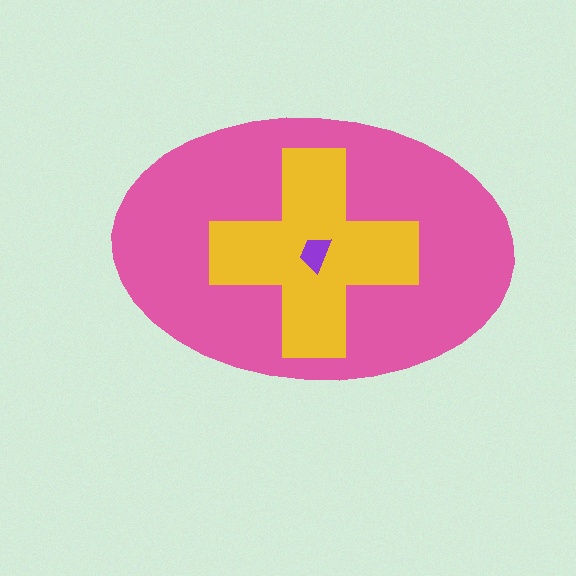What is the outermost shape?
The pink ellipse.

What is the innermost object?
The purple trapezoid.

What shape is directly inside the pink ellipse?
The yellow cross.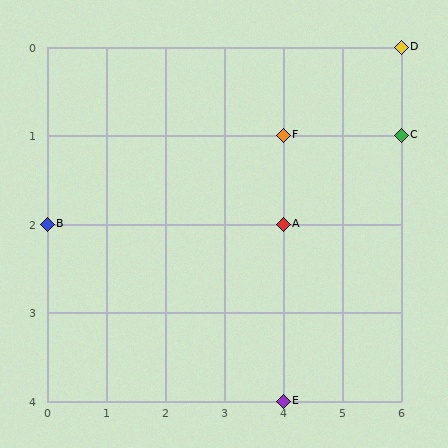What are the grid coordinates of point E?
Point E is at grid coordinates (4, 4).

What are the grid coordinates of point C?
Point C is at grid coordinates (6, 1).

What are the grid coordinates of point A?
Point A is at grid coordinates (4, 2).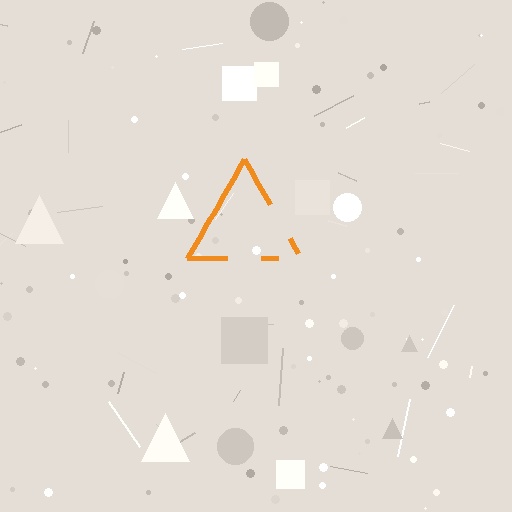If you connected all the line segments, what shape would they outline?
They would outline a triangle.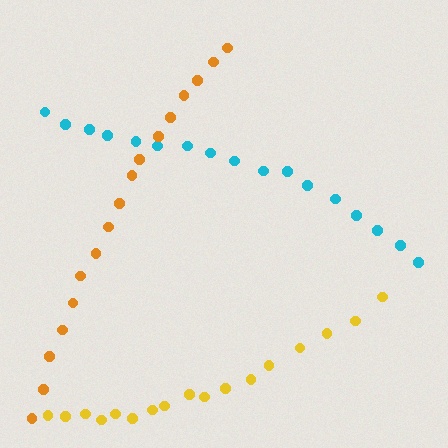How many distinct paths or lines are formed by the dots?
There are 3 distinct paths.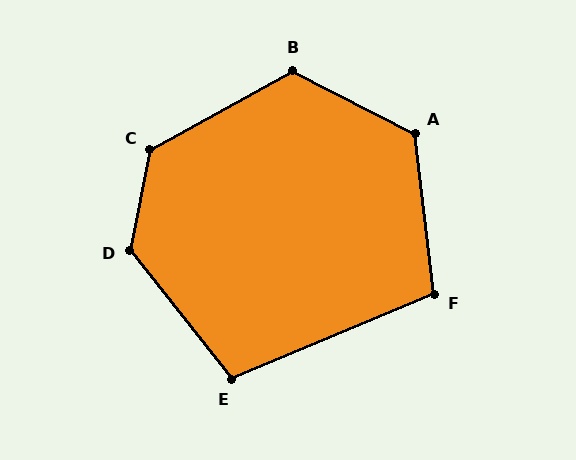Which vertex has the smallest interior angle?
E, at approximately 106 degrees.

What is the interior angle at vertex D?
Approximately 130 degrees (obtuse).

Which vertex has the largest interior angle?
C, at approximately 130 degrees.